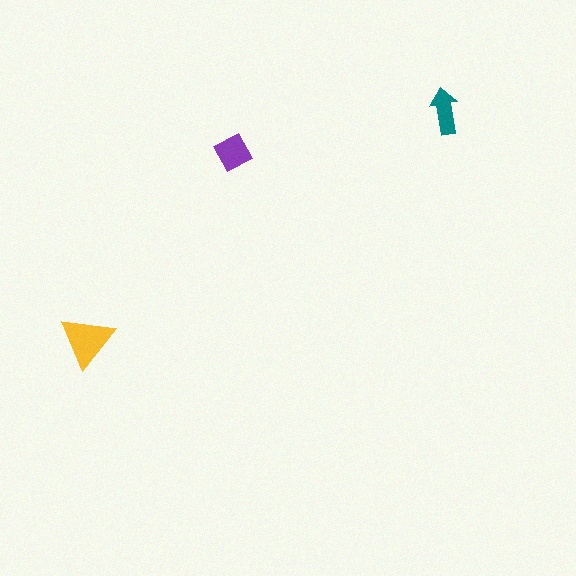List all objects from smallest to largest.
The teal arrow, the purple square, the yellow triangle.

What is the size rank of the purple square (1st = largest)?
2nd.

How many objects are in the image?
There are 3 objects in the image.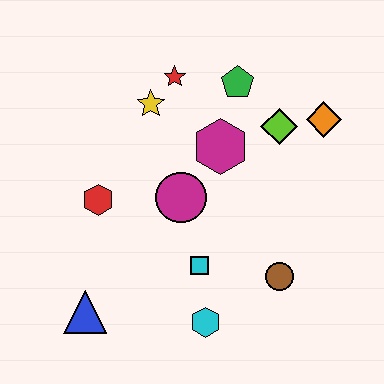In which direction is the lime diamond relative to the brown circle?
The lime diamond is above the brown circle.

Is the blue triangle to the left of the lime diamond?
Yes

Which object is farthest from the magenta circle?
The orange diamond is farthest from the magenta circle.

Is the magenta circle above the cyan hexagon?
Yes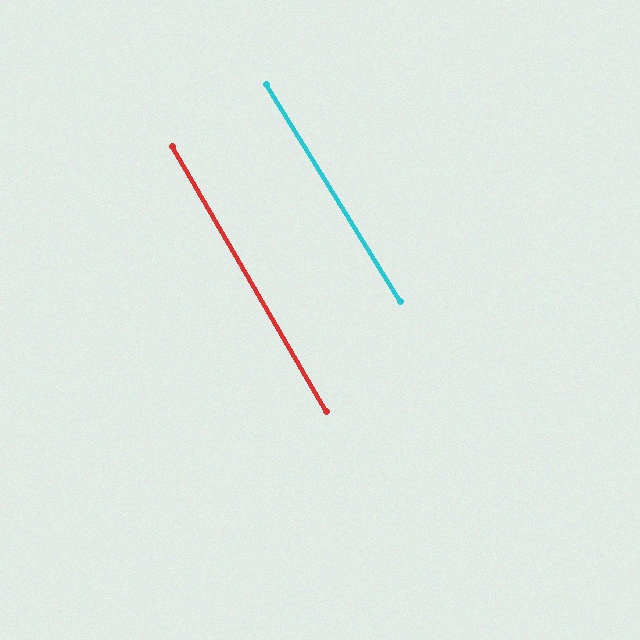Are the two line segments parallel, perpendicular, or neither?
Parallel — their directions differ by only 1.7°.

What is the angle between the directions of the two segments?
Approximately 2 degrees.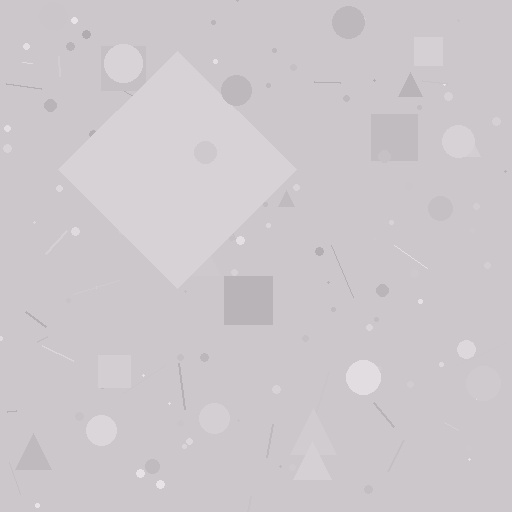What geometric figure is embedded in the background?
A diamond is embedded in the background.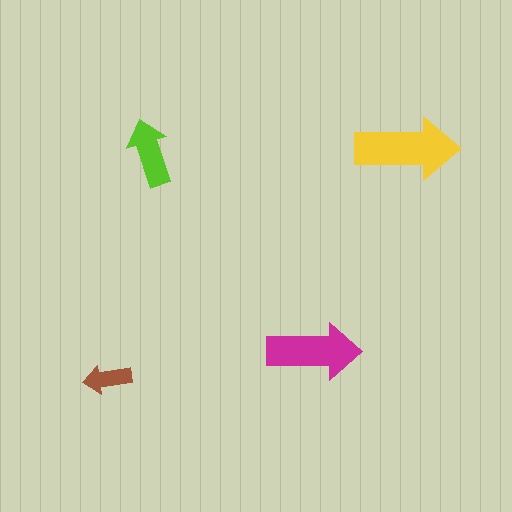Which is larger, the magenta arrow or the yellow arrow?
The yellow one.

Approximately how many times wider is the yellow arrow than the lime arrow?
About 1.5 times wider.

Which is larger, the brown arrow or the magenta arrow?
The magenta one.